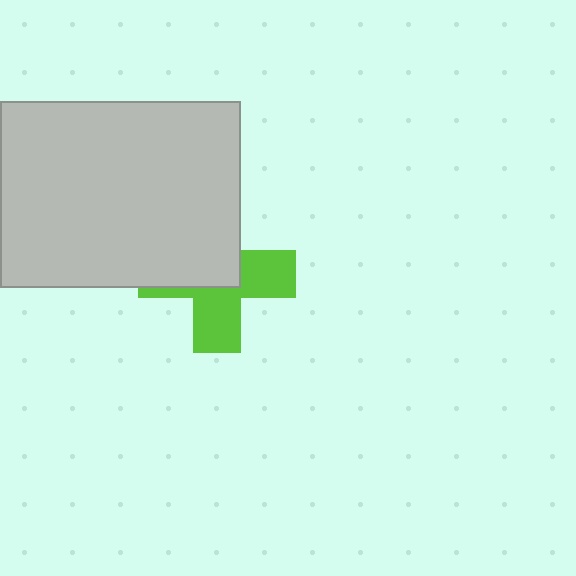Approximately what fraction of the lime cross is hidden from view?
Roughly 51% of the lime cross is hidden behind the light gray rectangle.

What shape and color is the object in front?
The object in front is a light gray rectangle.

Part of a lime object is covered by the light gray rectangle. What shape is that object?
It is a cross.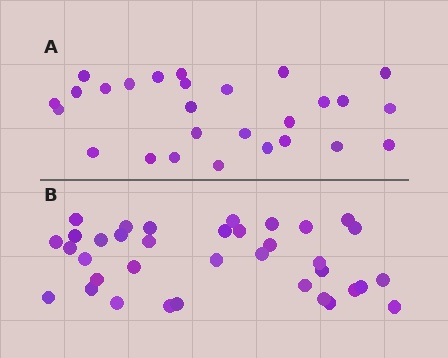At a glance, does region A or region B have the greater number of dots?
Region B (the bottom region) has more dots.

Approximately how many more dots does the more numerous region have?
Region B has roughly 8 or so more dots than region A.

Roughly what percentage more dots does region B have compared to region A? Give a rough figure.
About 35% more.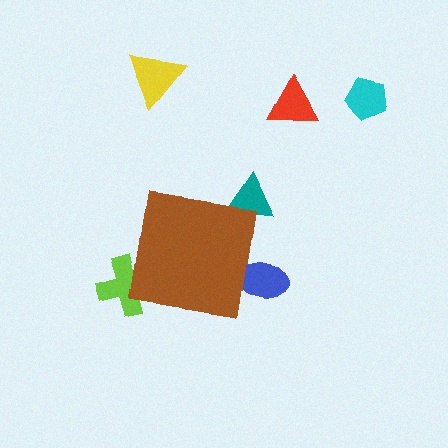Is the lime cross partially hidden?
Yes, the lime cross is partially hidden behind the brown square.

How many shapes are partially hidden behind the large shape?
3 shapes are partially hidden.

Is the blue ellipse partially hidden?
Yes, the blue ellipse is partially hidden behind the brown square.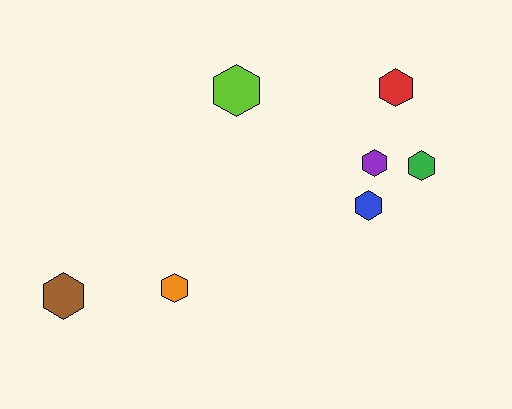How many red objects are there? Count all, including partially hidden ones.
There is 1 red object.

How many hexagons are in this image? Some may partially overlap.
There are 7 hexagons.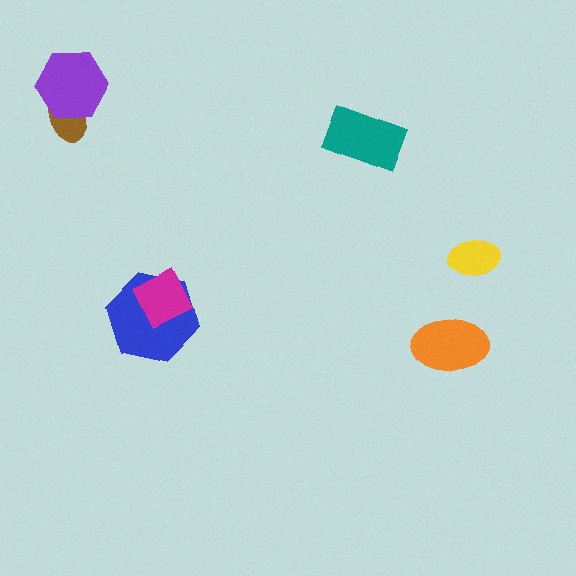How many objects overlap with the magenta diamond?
1 object overlaps with the magenta diamond.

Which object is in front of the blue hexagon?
The magenta diamond is in front of the blue hexagon.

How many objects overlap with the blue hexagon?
1 object overlaps with the blue hexagon.